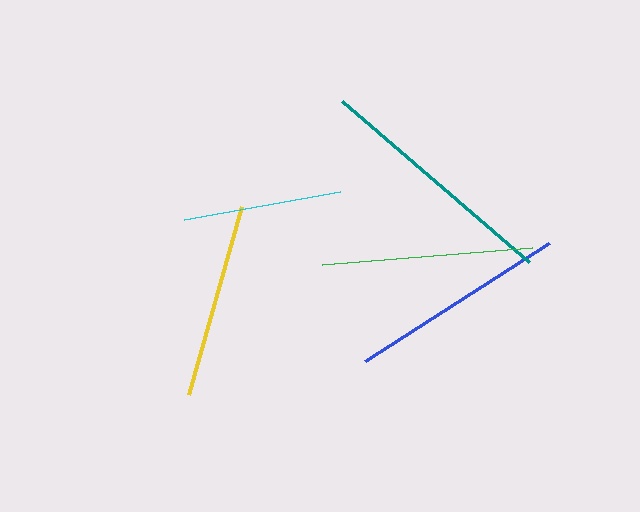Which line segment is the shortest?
The cyan line is the shortest at approximately 159 pixels.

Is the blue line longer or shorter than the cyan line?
The blue line is longer than the cyan line.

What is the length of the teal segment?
The teal segment is approximately 246 pixels long.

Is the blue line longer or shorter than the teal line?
The teal line is longer than the blue line.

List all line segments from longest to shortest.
From longest to shortest: teal, blue, green, yellow, cyan.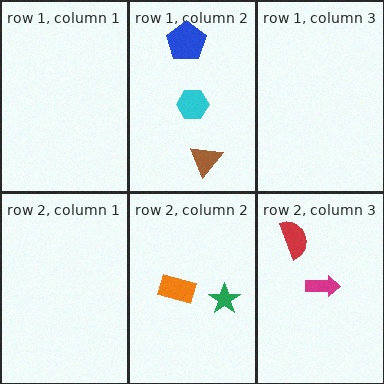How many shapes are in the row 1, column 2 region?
3.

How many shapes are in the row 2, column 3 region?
2.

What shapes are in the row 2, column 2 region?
The green star, the orange rectangle.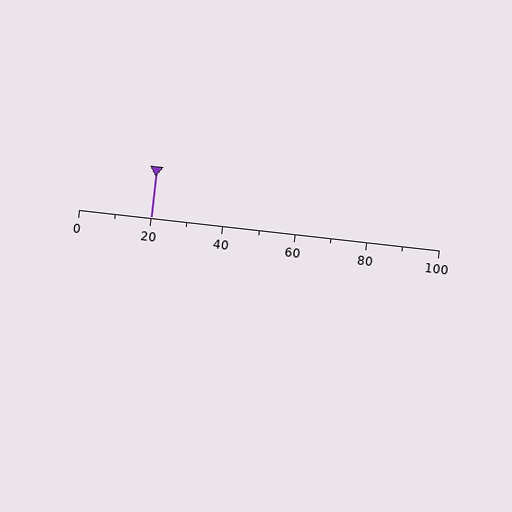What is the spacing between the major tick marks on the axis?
The major ticks are spaced 20 apart.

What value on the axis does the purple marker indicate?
The marker indicates approximately 20.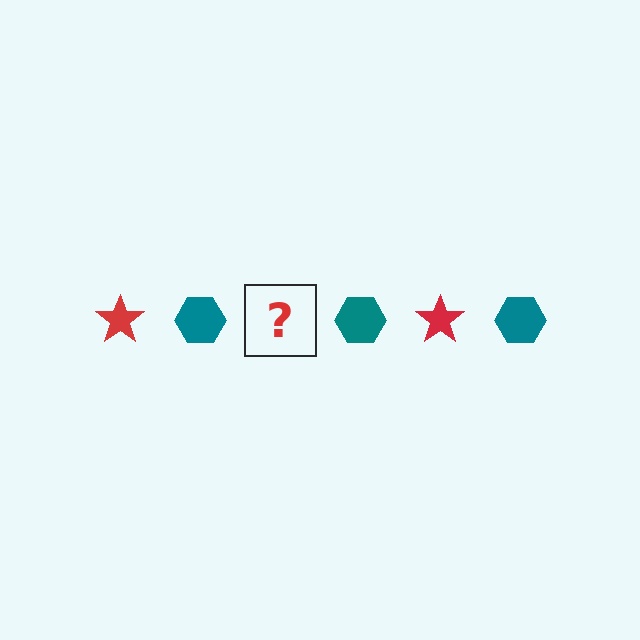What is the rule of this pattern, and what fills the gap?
The rule is that the pattern alternates between red star and teal hexagon. The gap should be filled with a red star.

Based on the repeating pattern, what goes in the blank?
The blank should be a red star.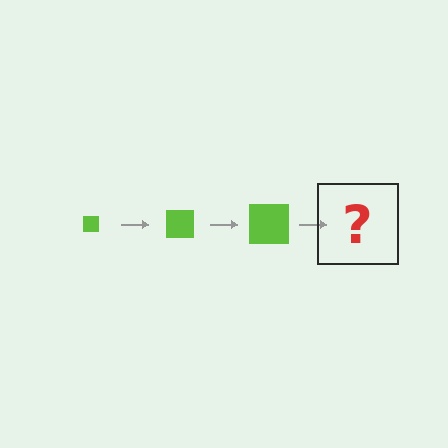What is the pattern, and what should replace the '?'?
The pattern is that the square gets progressively larger each step. The '?' should be a lime square, larger than the previous one.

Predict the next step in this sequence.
The next step is a lime square, larger than the previous one.